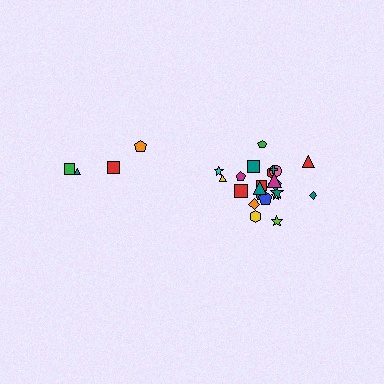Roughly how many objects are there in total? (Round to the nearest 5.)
Roughly 25 objects in total.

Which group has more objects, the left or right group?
The right group.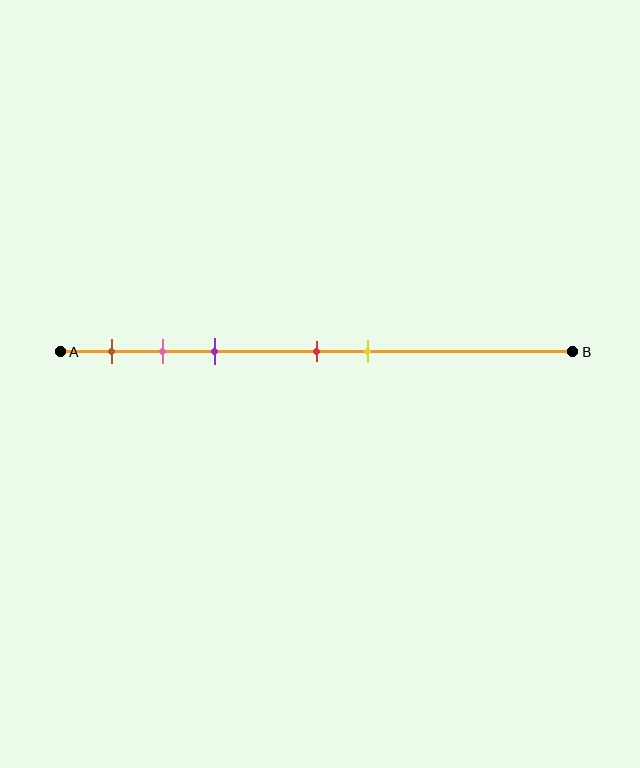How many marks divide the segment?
There are 5 marks dividing the segment.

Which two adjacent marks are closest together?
The pink and purple marks are the closest adjacent pair.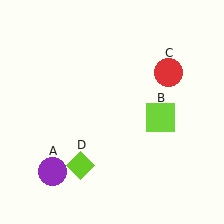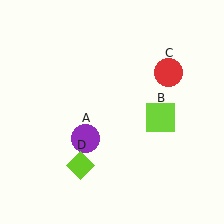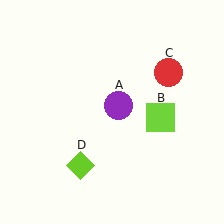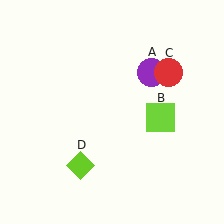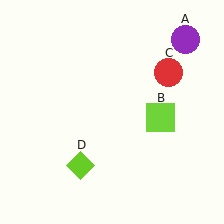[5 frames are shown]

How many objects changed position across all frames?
1 object changed position: purple circle (object A).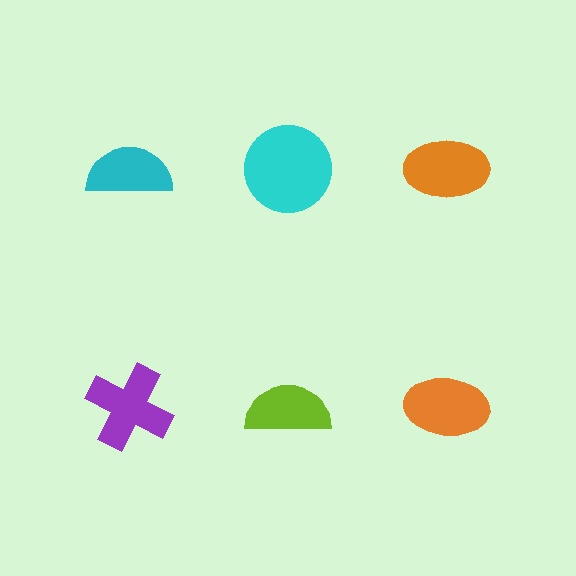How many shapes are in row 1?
3 shapes.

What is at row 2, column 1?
A purple cross.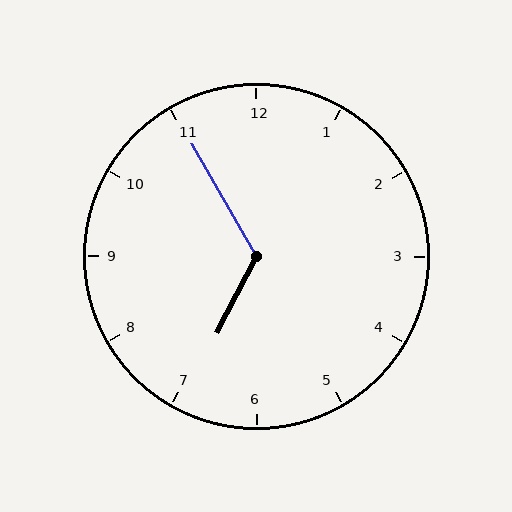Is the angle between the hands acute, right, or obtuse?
It is obtuse.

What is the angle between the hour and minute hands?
Approximately 122 degrees.